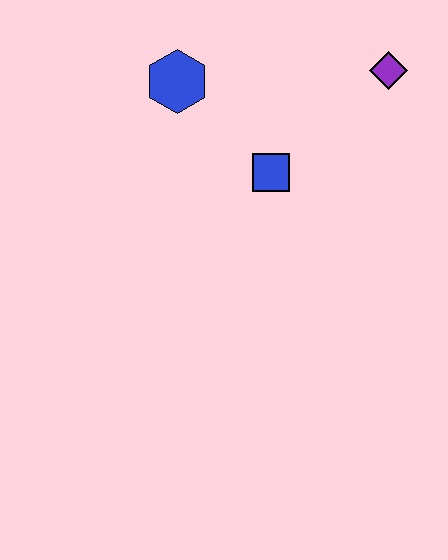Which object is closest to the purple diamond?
The blue square is closest to the purple diamond.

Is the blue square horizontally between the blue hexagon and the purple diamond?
Yes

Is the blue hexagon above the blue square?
Yes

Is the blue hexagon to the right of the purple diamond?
No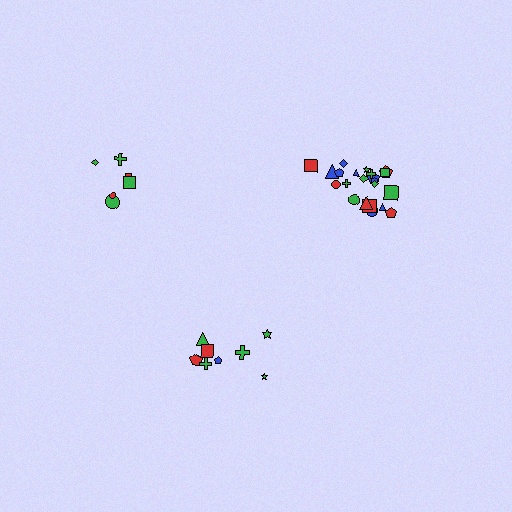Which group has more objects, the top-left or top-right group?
The top-right group.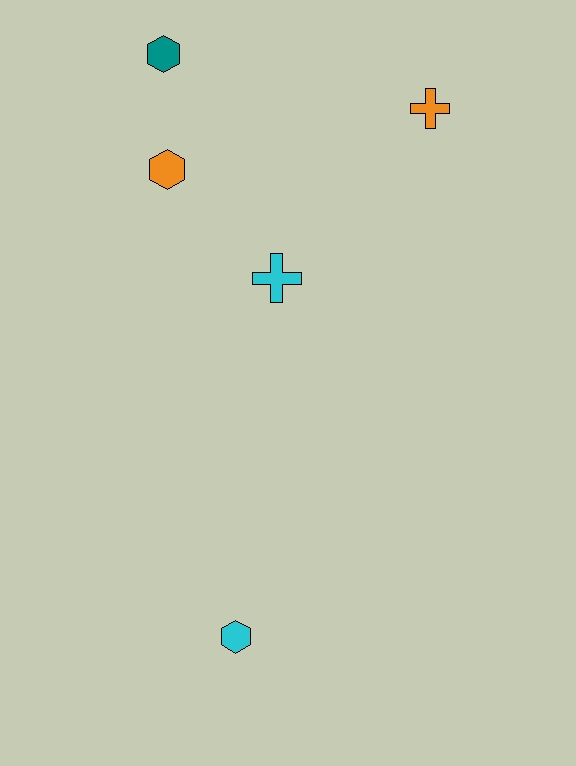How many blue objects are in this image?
There are no blue objects.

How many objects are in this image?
There are 5 objects.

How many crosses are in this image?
There are 2 crosses.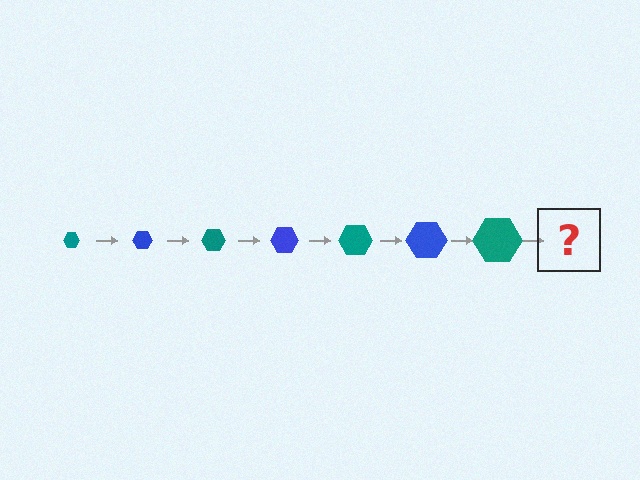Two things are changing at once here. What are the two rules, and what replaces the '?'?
The two rules are that the hexagon grows larger each step and the color cycles through teal and blue. The '?' should be a blue hexagon, larger than the previous one.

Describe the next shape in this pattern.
It should be a blue hexagon, larger than the previous one.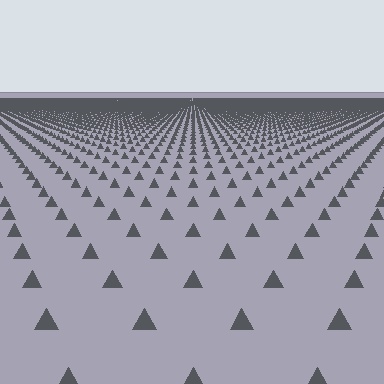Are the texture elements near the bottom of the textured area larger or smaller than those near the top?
Larger. Near the bottom, elements are closer to the viewer and appear at a bigger on-screen size.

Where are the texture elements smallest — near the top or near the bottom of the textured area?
Near the top.